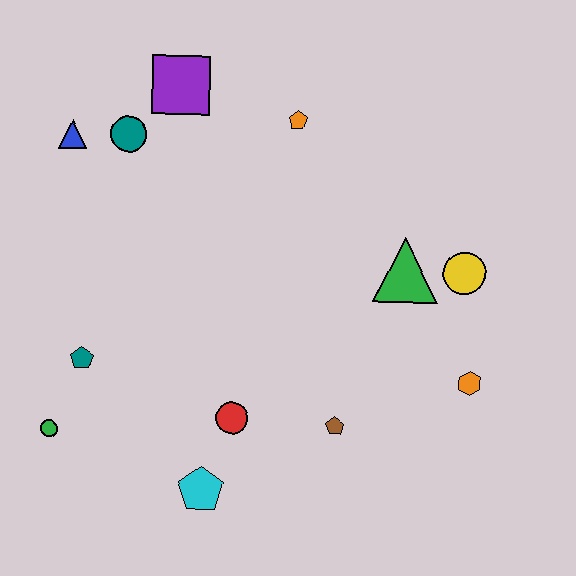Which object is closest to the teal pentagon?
The green circle is closest to the teal pentagon.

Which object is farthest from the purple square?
The orange hexagon is farthest from the purple square.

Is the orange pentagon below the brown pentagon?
No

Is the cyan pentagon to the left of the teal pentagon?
No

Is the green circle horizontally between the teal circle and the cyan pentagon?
No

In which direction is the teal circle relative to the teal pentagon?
The teal circle is above the teal pentagon.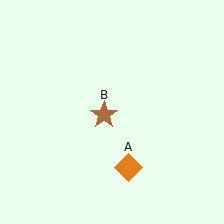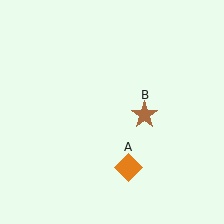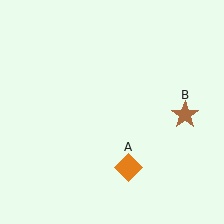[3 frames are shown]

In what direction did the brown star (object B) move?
The brown star (object B) moved right.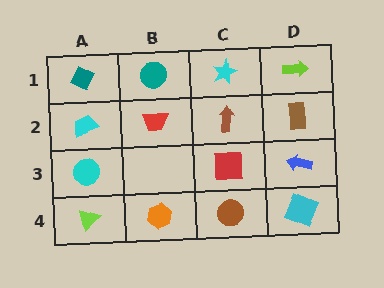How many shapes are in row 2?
4 shapes.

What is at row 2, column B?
A red trapezoid.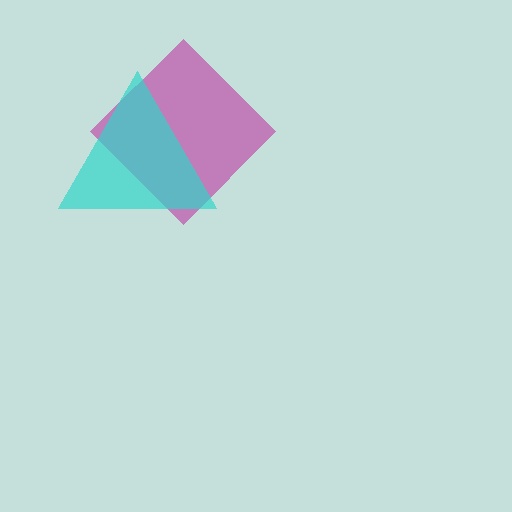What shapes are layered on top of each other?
The layered shapes are: a magenta diamond, a cyan triangle.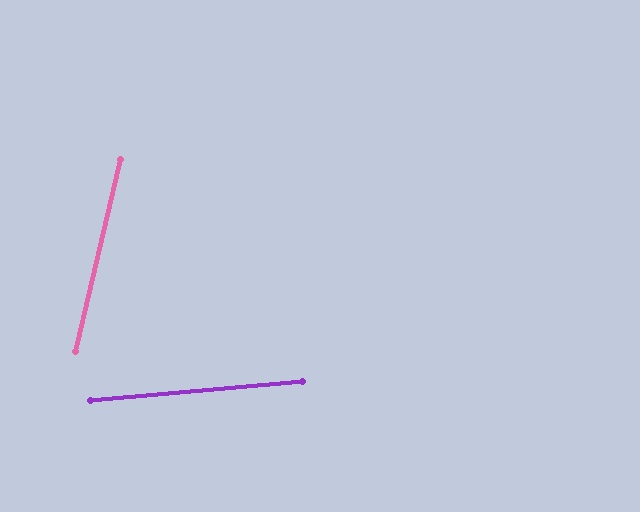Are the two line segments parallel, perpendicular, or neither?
Neither parallel nor perpendicular — they differ by about 72°.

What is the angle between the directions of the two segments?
Approximately 72 degrees.